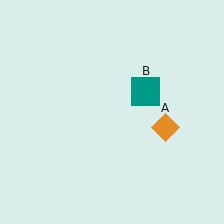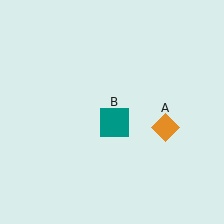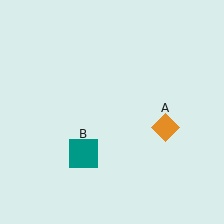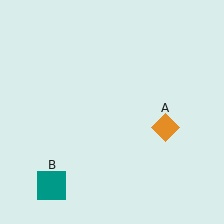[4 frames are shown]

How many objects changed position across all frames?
1 object changed position: teal square (object B).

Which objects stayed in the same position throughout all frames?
Orange diamond (object A) remained stationary.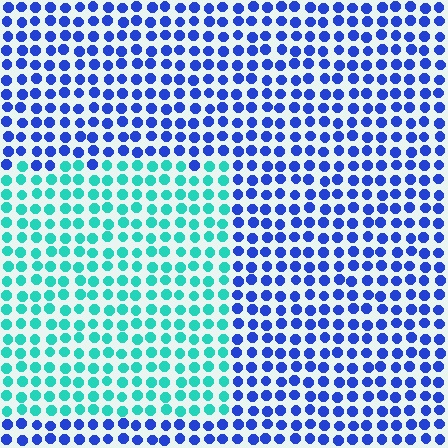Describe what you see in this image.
The image is filled with small blue elements in a uniform arrangement. A rectangle-shaped region is visible where the elements are tinted to a slightly different hue, forming a subtle color boundary.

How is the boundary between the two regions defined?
The boundary is defined purely by a slight shift in hue (about 59 degrees). Spacing, size, and orientation are identical on both sides.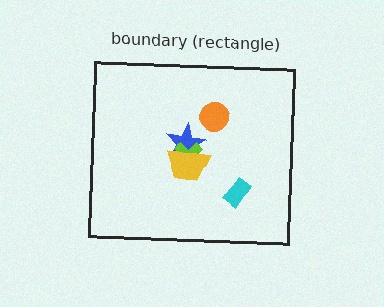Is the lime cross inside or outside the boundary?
Inside.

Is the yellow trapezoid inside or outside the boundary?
Inside.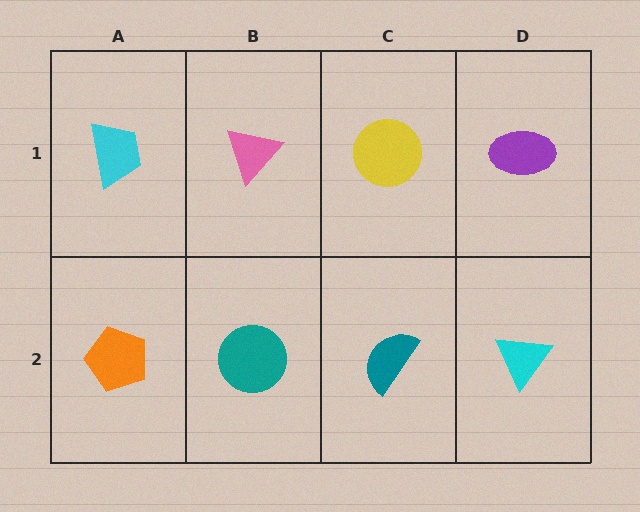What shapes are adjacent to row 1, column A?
An orange pentagon (row 2, column A), a pink triangle (row 1, column B).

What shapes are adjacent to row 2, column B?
A pink triangle (row 1, column B), an orange pentagon (row 2, column A), a teal semicircle (row 2, column C).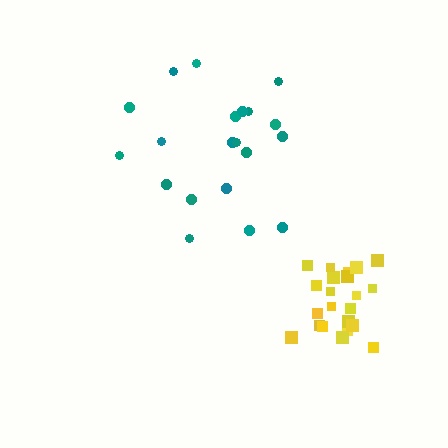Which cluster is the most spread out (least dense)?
Teal.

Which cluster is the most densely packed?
Yellow.